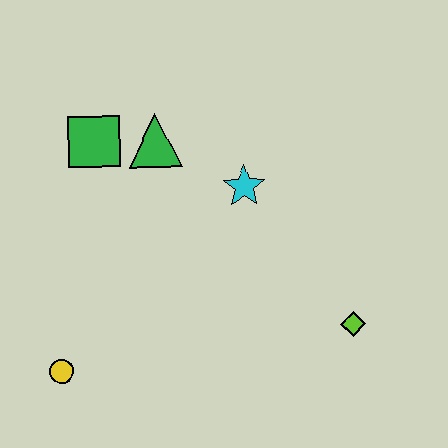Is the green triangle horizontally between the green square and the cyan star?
Yes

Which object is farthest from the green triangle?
The lime diamond is farthest from the green triangle.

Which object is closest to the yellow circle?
The green square is closest to the yellow circle.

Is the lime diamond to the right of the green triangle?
Yes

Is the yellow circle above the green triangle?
No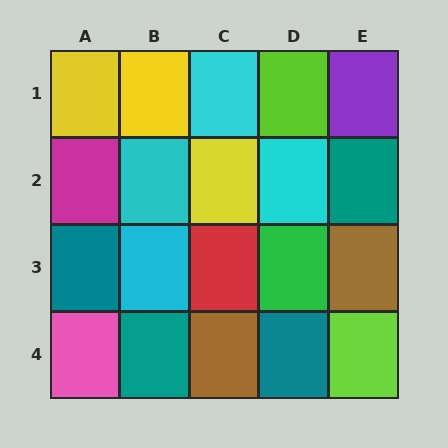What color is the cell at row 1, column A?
Yellow.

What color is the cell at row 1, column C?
Cyan.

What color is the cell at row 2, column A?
Magenta.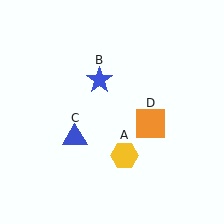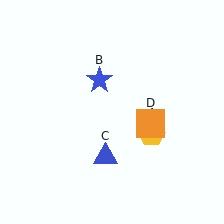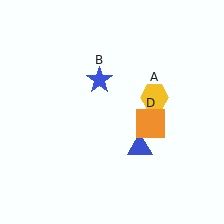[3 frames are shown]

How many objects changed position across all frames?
2 objects changed position: yellow hexagon (object A), blue triangle (object C).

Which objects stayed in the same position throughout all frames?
Blue star (object B) and orange square (object D) remained stationary.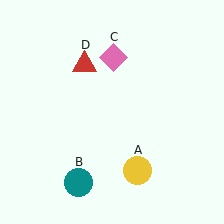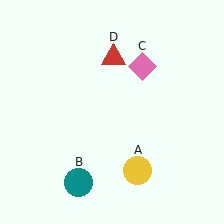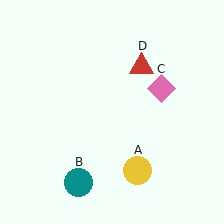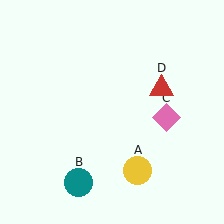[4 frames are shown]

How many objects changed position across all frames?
2 objects changed position: pink diamond (object C), red triangle (object D).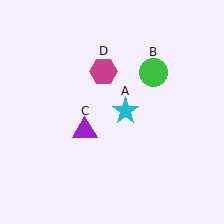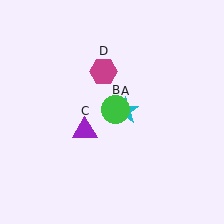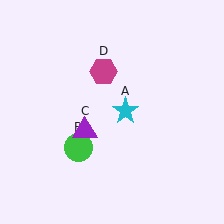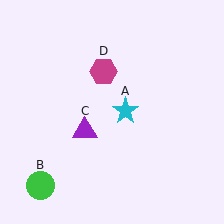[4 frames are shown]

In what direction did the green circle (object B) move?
The green circle (object B) moved down and to the left.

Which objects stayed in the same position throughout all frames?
Cyan star (object A) and purple triangle (object C) and magenta hexagon (object D) remained stationary.